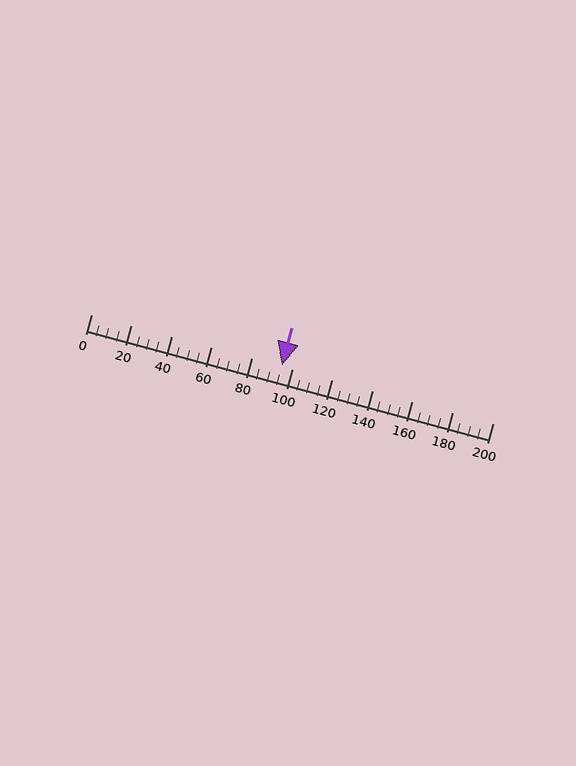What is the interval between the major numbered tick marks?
The major tick marks are spaced 20 units apart.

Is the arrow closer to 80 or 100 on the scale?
The arrow is closer to 100.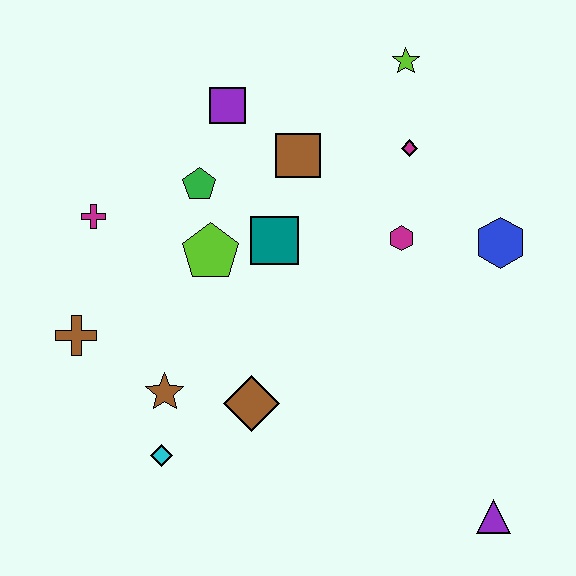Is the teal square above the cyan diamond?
Yes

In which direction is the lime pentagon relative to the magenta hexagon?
The lime pentagon is to the left of the magenta hexagon.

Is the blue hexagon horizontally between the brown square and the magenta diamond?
No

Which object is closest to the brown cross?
The brown star is closest to the brown cross.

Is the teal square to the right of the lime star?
No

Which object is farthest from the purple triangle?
The magenta cross is farthest from the purple triangle.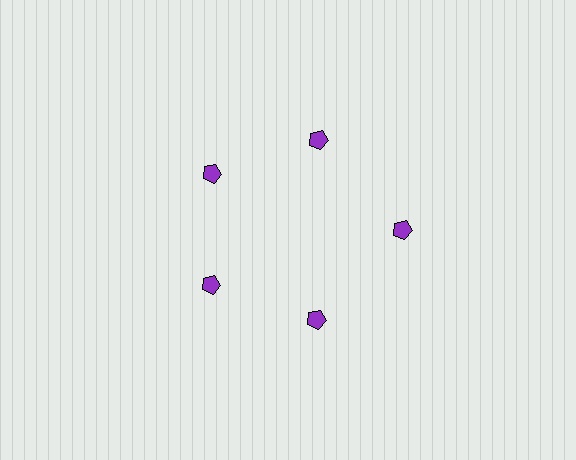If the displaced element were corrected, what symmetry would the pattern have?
It would have 5-fold rotational symmetry — the pattern would map onto itself every 72 degrees.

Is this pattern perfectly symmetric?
No. The 5 purple pentagons are arranged in a ring, but one element near the 3 o'clock position is pushed outward from the center, breaking the 5-fold rotational symmetry.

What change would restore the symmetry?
The symmetry would be restored by moving it inward, back onto the ring so that all 5 pentagons sit at equal angles and equal distance from the center.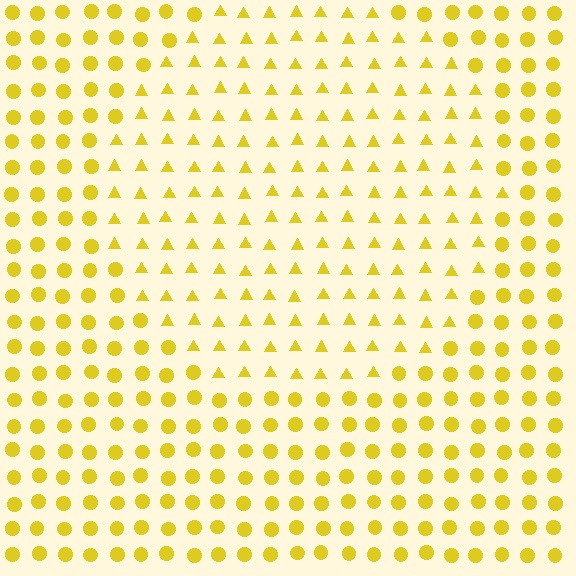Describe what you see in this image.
The image is filled with small yellow elements arranged in a uniform grid. A circle-shaped region contains triangles, while the surrounding area contains circles. The boundary is defined purely by the change in element shape.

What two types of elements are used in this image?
The image uses triangles inside the circle region and circles outside it.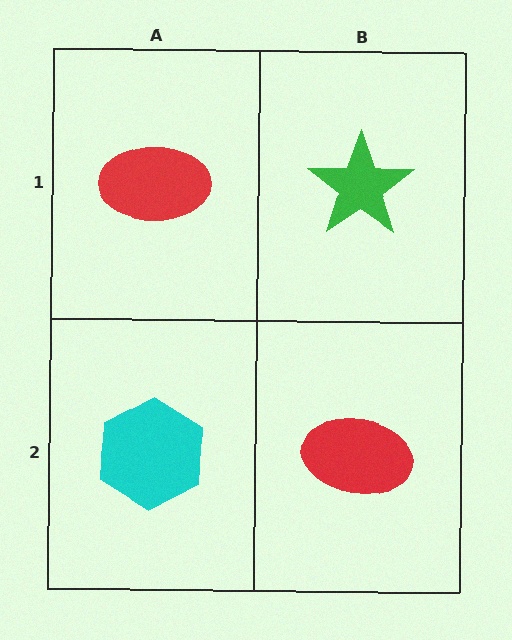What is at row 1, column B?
A green star.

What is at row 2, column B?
A red ellipse.